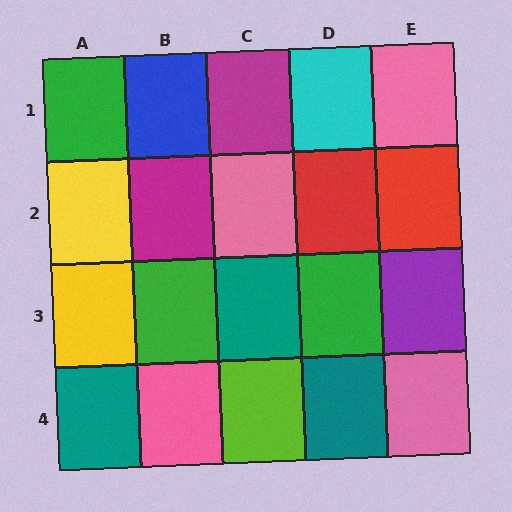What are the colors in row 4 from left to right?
Teal, pink, lime, teal, pink.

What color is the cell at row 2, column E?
Red.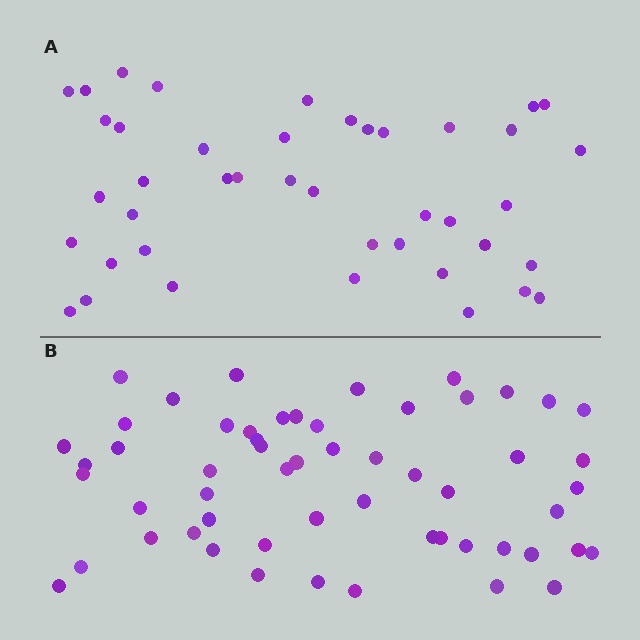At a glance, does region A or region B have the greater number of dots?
Region B (the bottom region) has more dots.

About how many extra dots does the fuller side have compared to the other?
Region B has approximately 15 more dots than region A.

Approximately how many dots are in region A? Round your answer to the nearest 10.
About 40 dots. (The exact count is 42, which rounds to 40.)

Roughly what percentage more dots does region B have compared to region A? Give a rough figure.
About 35% more.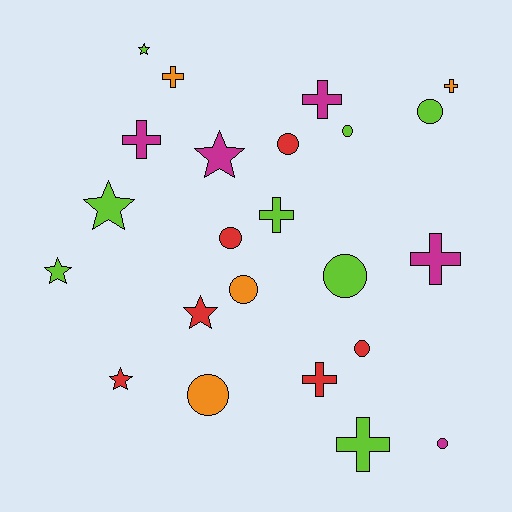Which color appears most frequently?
Lime, with 8 objects.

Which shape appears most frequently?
Circle, with 9 objects.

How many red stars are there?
There are 2 red stars.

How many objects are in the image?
There are 23 objects.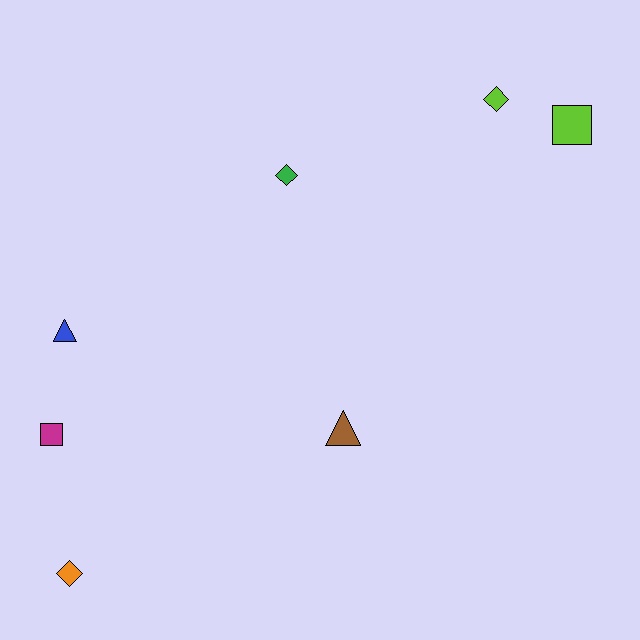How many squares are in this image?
There are 2 squares.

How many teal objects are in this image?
There are no teal objects.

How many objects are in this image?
There are 7 objects.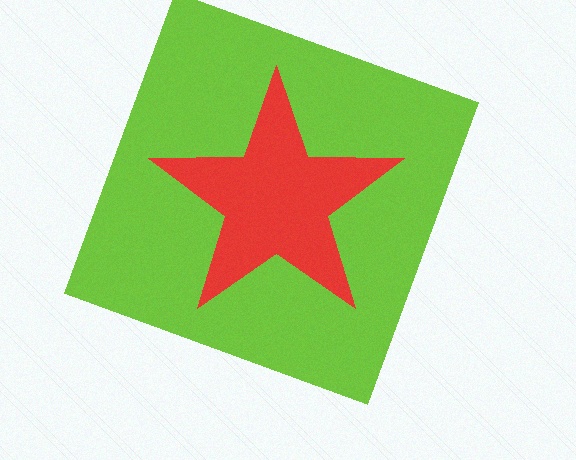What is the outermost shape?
The lime square.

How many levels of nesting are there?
2.